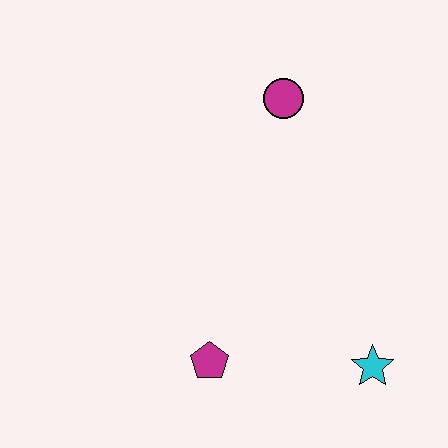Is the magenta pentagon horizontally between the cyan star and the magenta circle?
No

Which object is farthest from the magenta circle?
The cyan star is farthest from the magenta circle.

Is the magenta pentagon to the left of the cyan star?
Yes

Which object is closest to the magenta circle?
The magenta pentagon is closest to the magenta circle.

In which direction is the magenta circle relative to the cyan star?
The magenta circle is above the cyan star.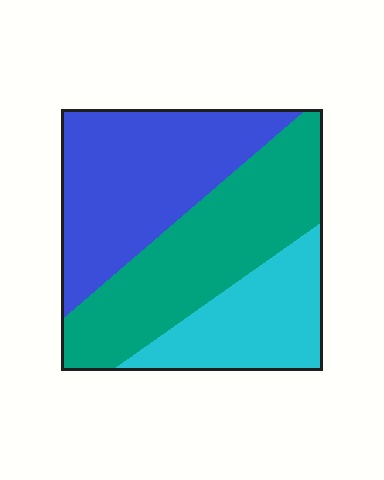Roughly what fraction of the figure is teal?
Teal takes up between a third and a half of the figure.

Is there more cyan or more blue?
Blue.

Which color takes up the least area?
Cyan, at roughly 25%.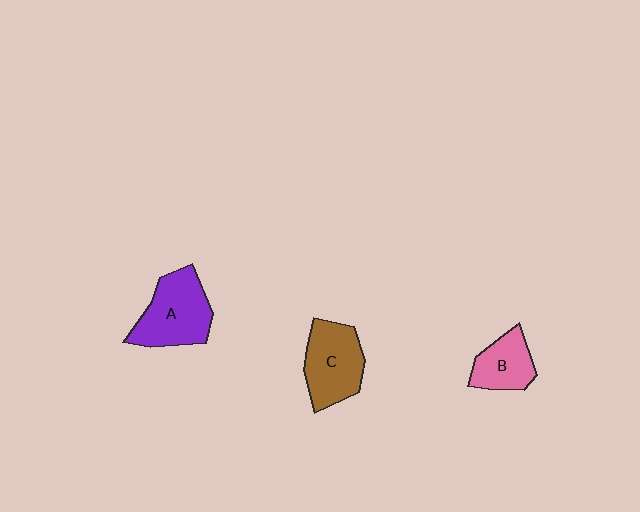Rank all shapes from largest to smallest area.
From largest to smallest: A (purple), C (brown), B (pink).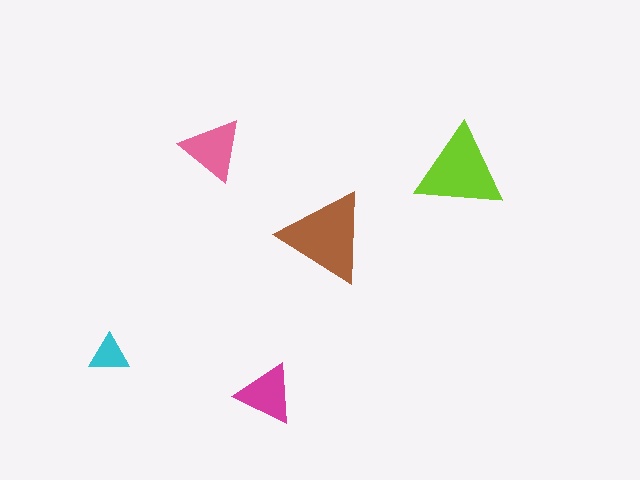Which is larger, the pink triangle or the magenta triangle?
The pink one.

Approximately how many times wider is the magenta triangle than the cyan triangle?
About 1.5 times wider.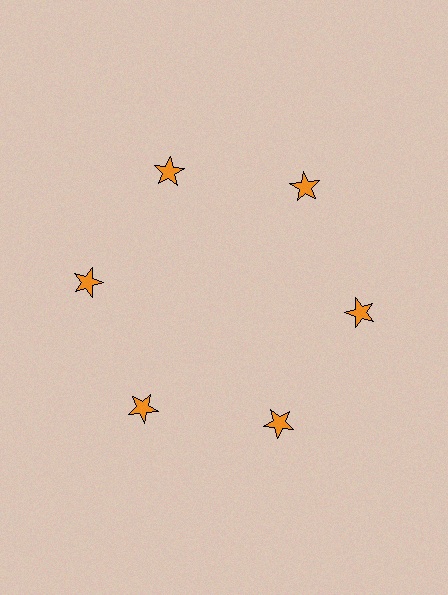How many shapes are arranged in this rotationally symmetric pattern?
There are 6 shapes, arranged in 6 groups of 1.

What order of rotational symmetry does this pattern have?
This pattern has 6-fold rotational symmetry.